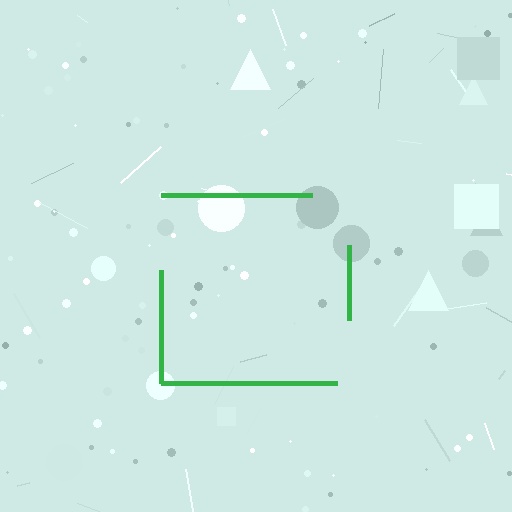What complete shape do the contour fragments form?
The contour fragments form a square.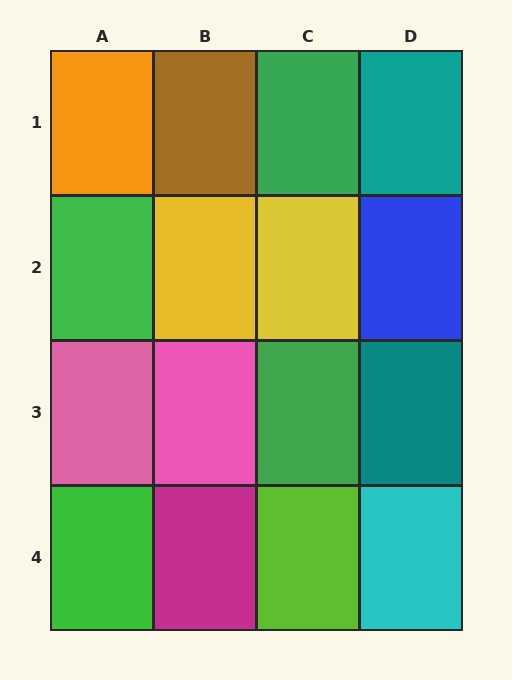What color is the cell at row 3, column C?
Green.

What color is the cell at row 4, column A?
Green.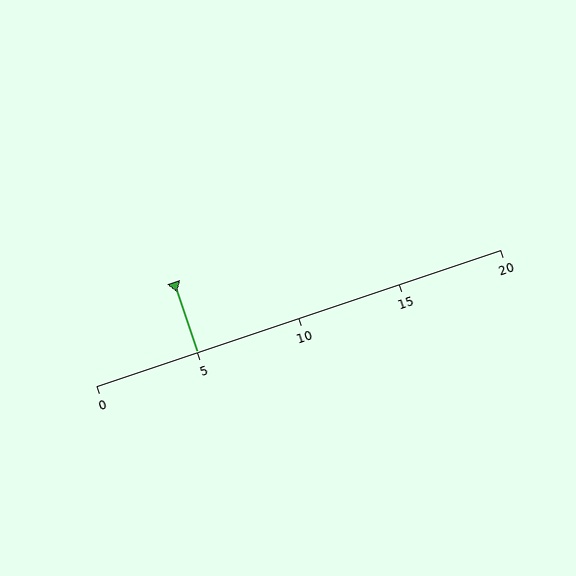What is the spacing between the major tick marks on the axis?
The major ticks are spaced 5 apart.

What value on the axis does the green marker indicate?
The marker indicates approximately 5.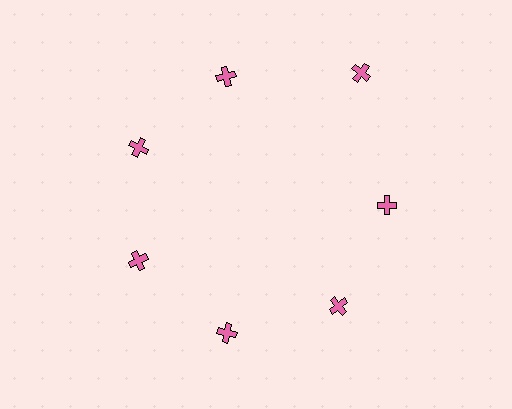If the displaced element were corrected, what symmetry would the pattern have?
It would have 7-fold rotational symmetry — the pattern would map onto itself every 51 degrees.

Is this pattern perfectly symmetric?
No. The 7 pink crosses are arranged in a ring, but one element near the 1 o'clock position is pushed outward from the center, breaking the 7-fold rotational symmetry.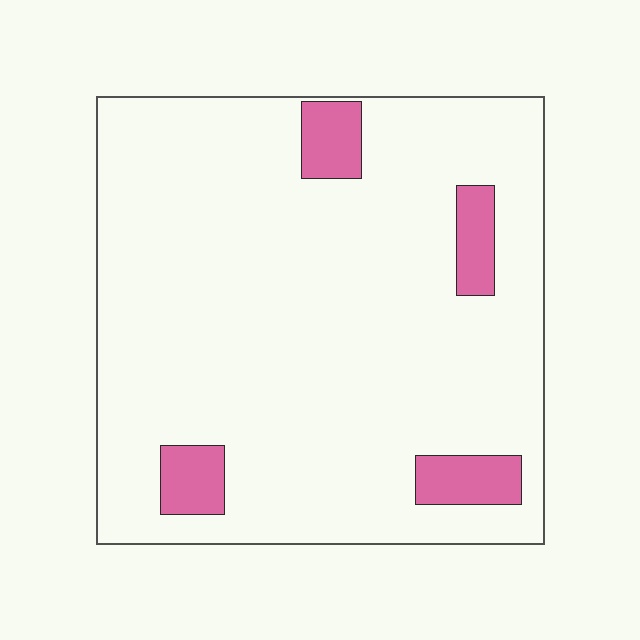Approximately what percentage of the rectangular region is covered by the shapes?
Approximately 10%.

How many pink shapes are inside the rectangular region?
4.